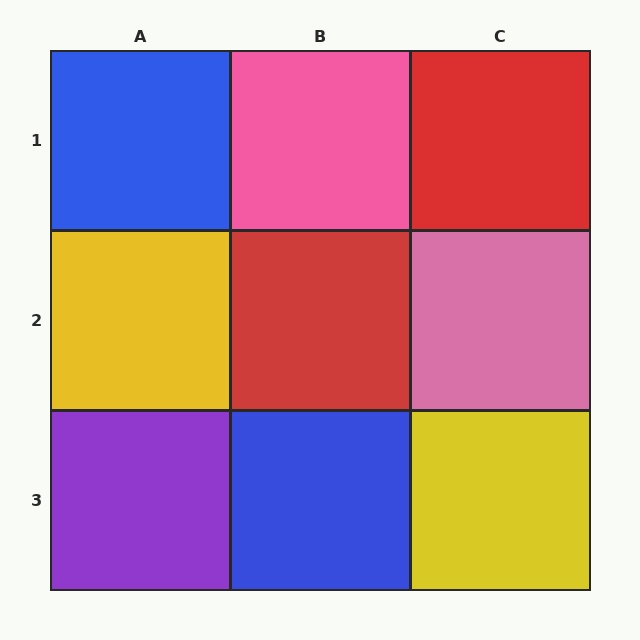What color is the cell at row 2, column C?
Pink.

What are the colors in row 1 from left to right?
Blue, pink, red.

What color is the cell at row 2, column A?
Yellow.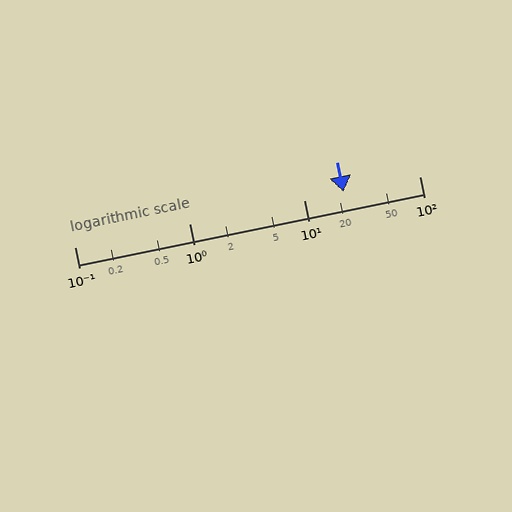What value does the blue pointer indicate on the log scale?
The pointer indicates approximately 22.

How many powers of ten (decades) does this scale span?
The scale spans 3 decades, from 0.1 to 100.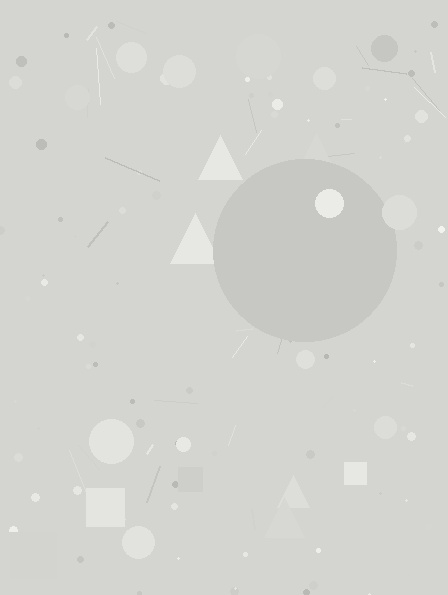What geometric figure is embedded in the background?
A circle is embedded in the background.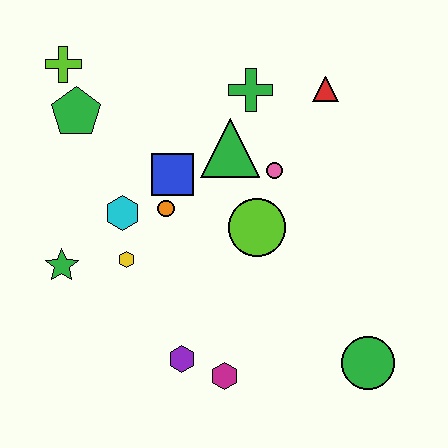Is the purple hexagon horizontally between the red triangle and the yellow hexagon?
Yes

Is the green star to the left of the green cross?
Yes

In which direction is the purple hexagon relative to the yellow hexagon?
The purple hexagon is below the yellow hexagon.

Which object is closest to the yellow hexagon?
The cyan hexagon is closest to the yellow hexagon.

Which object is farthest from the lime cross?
The green circle is farthest from the lime cross.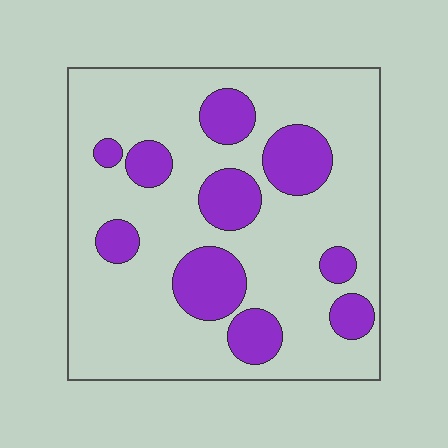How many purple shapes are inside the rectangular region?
10.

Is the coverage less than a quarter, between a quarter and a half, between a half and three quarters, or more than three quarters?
Less than a quarter.